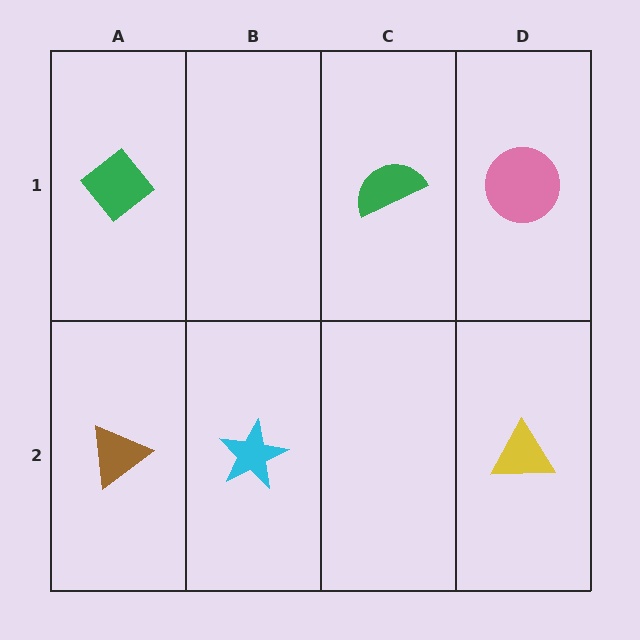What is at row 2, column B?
A cyan star.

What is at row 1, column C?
A green semicircle.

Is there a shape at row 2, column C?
No, that cell is empty.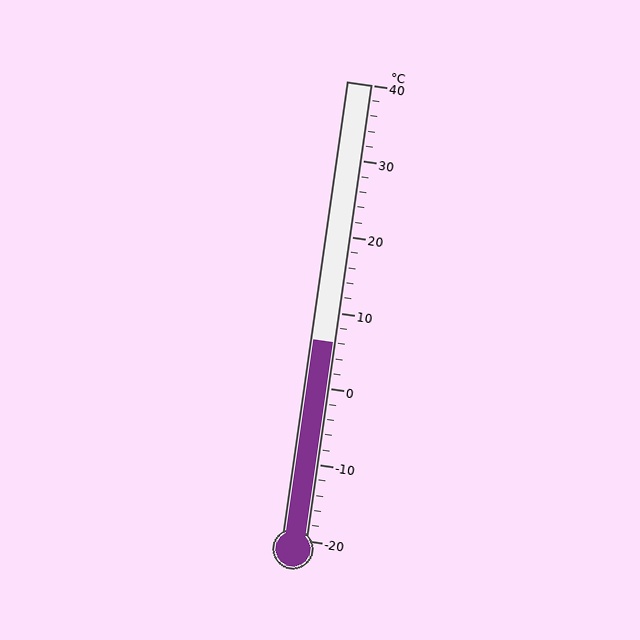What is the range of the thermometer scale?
The thermometer scale ranges from -20°C to 40°C.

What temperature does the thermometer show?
The thermometer shows approximately 6°C.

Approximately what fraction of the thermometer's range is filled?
The thermometer is filled to approximately 45% of its range.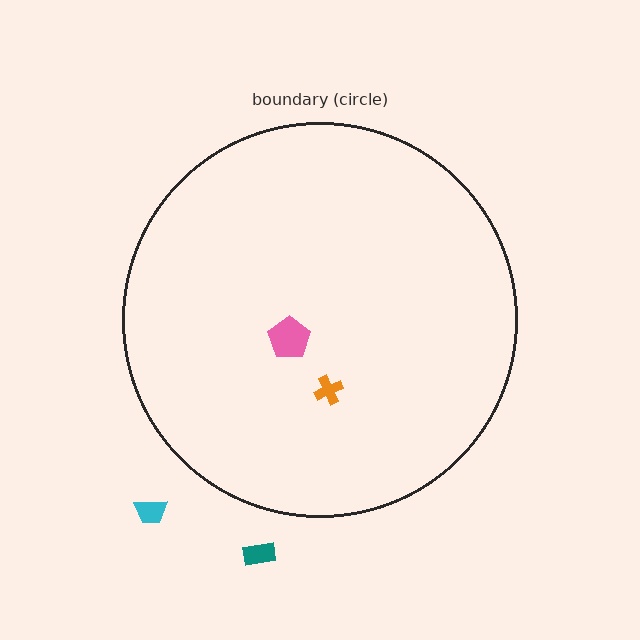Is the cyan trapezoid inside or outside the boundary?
Outside.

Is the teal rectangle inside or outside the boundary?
Outside.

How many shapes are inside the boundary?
2 inside, 2 outside.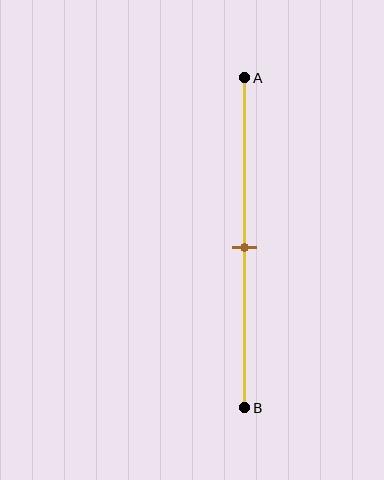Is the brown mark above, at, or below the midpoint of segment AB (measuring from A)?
The brown mark is approximately at the midpoint of segment AB.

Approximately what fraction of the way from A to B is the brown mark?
The brown mark is approximately 50% of the way from A to B.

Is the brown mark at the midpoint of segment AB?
Yes, the mark is approximately at the midpoint.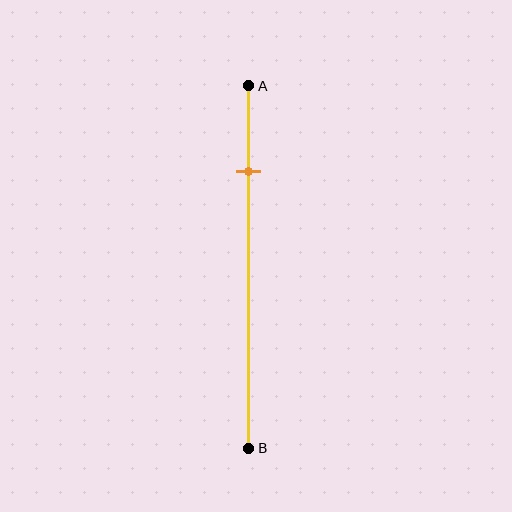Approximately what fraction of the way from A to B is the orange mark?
The orange mark is approximately 25% of the way from A to B.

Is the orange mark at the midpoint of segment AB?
No, the mark is at about 25% from A, not at the 50% midpoint.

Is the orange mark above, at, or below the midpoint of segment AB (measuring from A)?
The orange mark is above the midpoint of segment AB.